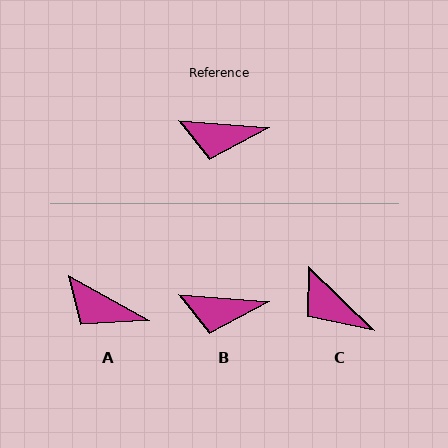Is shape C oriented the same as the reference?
No, it is off by about 40 degrees.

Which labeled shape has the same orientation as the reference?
B.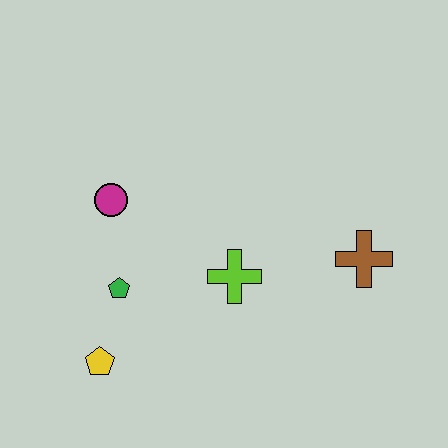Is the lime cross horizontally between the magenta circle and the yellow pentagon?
No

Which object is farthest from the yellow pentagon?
The brown cross is farthest from the yellow pentagon.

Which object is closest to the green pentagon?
The yellow pentagon is closest to the green pentagon.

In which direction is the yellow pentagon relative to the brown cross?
The yellow pentagon is to the left of the brown cross.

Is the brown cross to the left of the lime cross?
No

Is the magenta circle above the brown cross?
Yes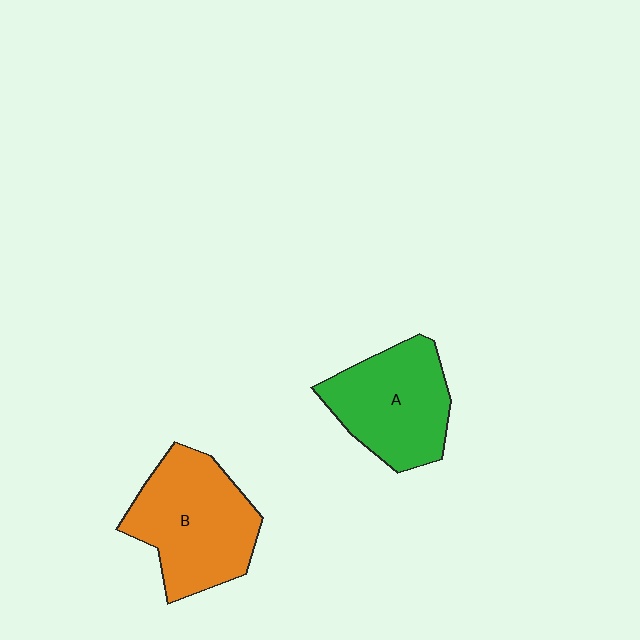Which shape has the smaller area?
Shape A (green).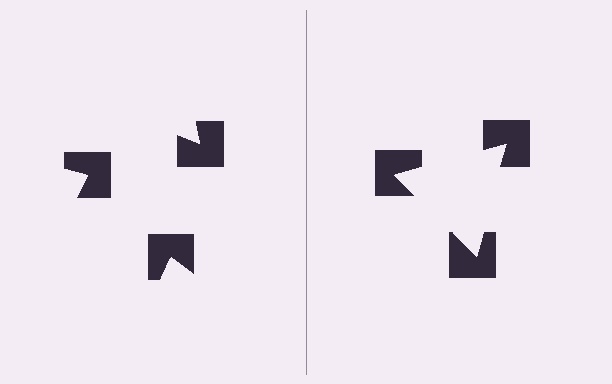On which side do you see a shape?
An illusory triangle appears on the right side. On the left side the wedge cuts are rotated, so no coherent shape forms.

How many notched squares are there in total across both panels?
6 — 3 on each side.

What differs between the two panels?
The notched squares are positioned identically on both sides; only the wedge orientations differ. On the right they align to a triangle; on the left they are misaligned.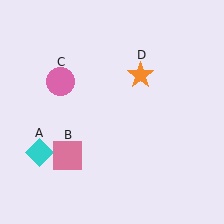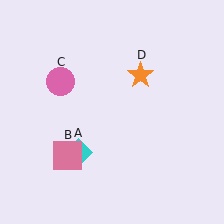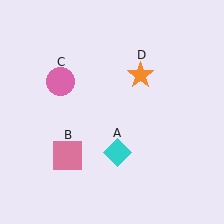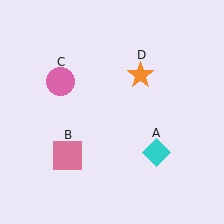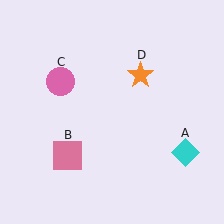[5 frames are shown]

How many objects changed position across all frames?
1 object changed position: cyan diamond (object A).